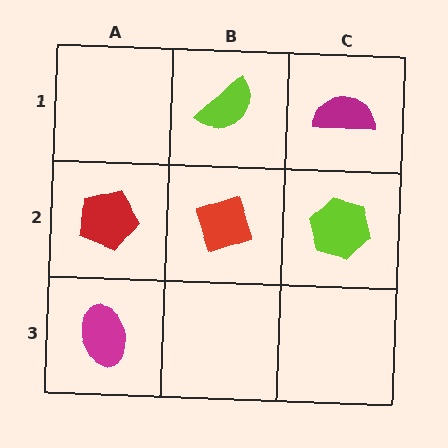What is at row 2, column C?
A lime hexagon.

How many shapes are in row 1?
2 shapes.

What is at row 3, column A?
A magenta ellipse.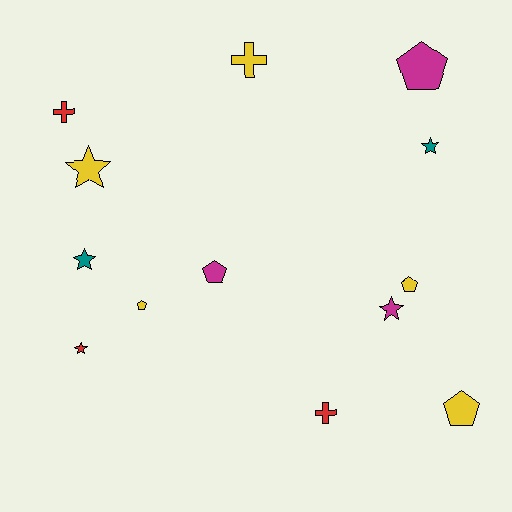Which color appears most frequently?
Yellow, with 5 objects.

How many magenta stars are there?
There is 1 magenta star.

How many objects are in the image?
There are 13 objects.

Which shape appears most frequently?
Star, with 5 objects.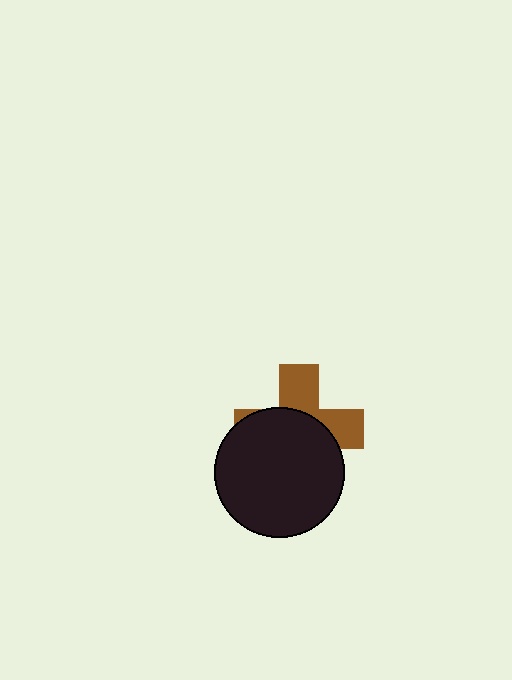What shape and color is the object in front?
The object in front is a black circle.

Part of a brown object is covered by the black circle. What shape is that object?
It is a cross.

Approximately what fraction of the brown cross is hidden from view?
Roughly 60% of the brown cross is hidden behind the black circle.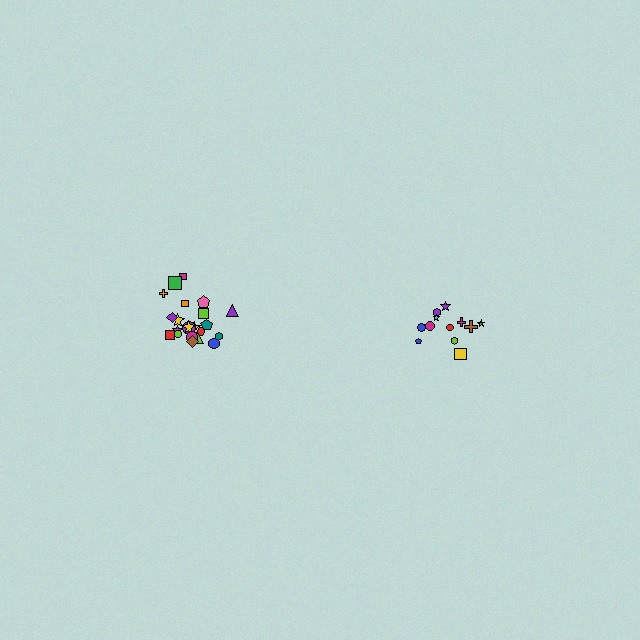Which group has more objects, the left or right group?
The left group.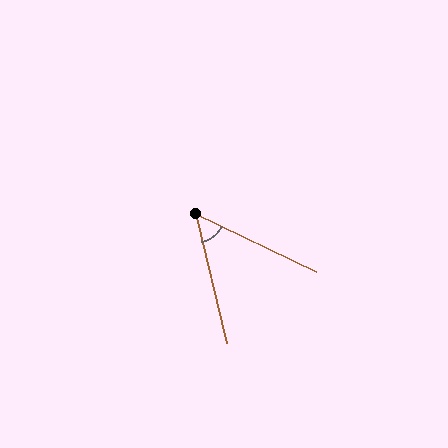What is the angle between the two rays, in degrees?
Approximately 51 degrees.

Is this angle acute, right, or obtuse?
It is acute.